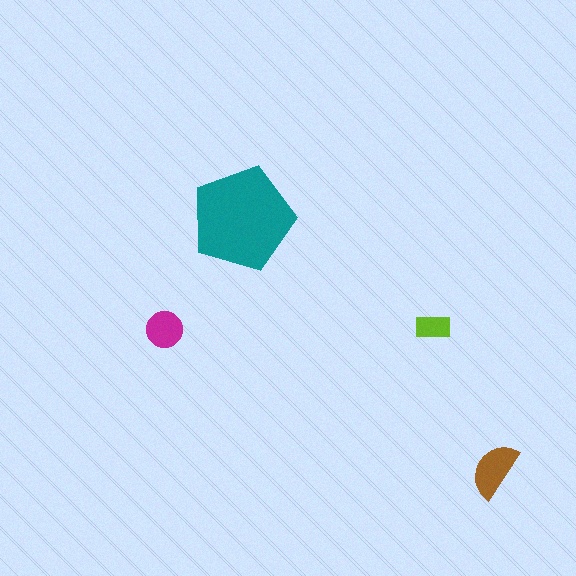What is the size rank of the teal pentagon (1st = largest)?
1st.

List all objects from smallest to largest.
The lime rectangle, the magenta circle, the brown semicircle, the teal pentagon.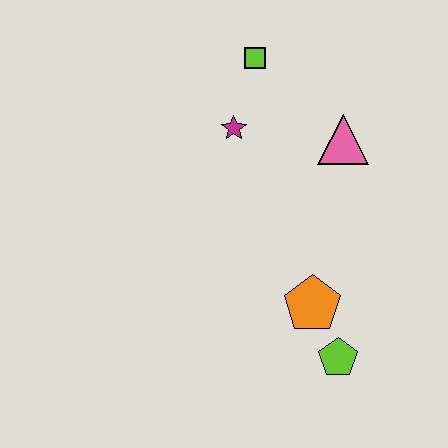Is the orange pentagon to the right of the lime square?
Yes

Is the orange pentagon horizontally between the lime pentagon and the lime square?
Yes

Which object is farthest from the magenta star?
The lime pentagon is farthest from the magenta star.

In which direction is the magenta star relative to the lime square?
The magenta star is below the lime square.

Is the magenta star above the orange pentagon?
Yes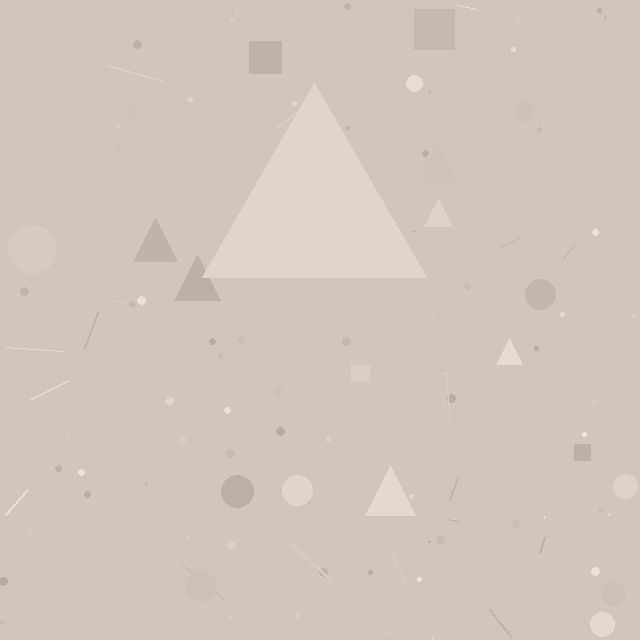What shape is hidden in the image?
A triangle is hidden in the image.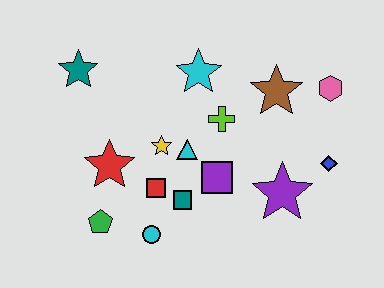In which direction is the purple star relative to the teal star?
The purple star is to the right of the teal star.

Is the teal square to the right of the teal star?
Yes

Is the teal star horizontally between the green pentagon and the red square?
No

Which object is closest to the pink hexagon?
The brown star is closest to the pink hexagon.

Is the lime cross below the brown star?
Yes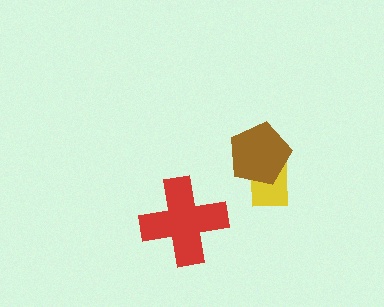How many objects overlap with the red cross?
0 objects overlap with the red cross.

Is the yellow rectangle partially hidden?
Yes, it is partially covered by another shape.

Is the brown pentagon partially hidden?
No, no other shape covers it.